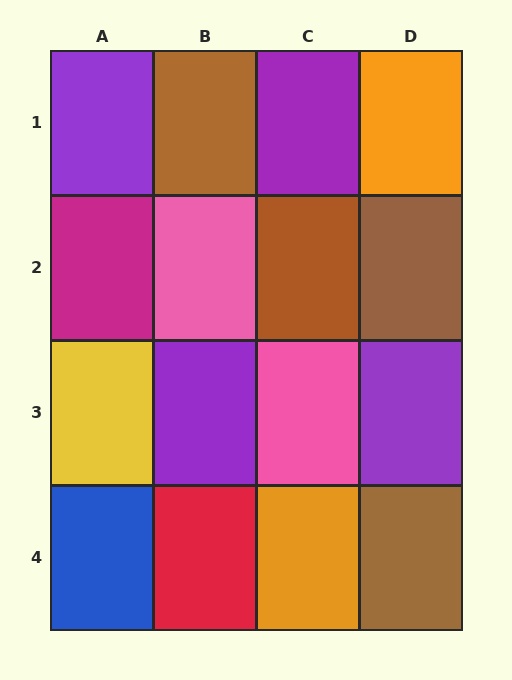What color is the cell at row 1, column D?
Orange.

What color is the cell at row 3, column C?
Pink.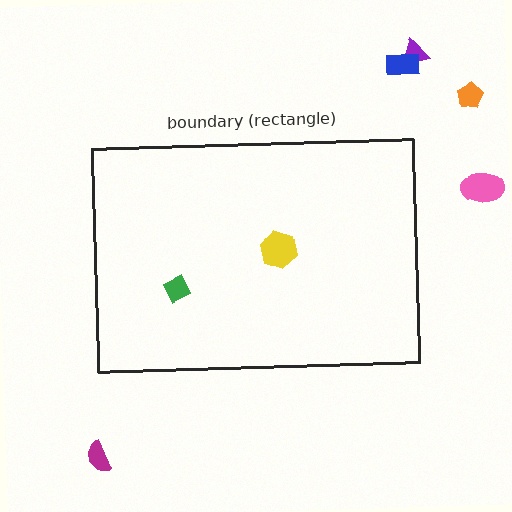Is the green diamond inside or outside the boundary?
Inside.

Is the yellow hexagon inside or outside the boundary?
Inside.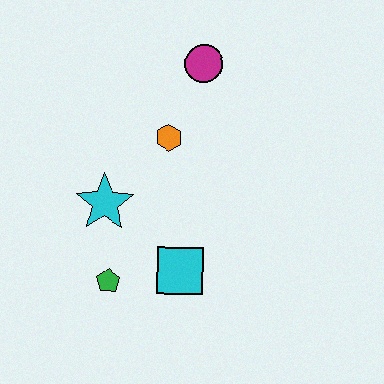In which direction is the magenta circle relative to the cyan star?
The magenta circle is above the cyan star.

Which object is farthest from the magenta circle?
The green pentagon is farthest from the magenta circle.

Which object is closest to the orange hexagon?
The magenta circle is closest to the orange hexagon.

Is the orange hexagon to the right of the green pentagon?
Yes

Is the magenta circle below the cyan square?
No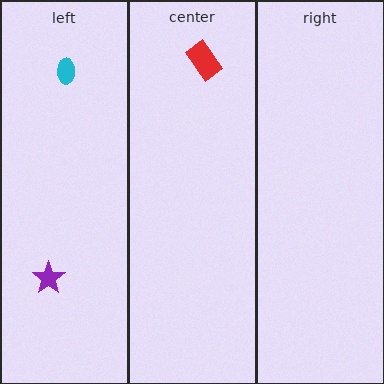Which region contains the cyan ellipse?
The left region.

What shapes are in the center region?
The red rectangle.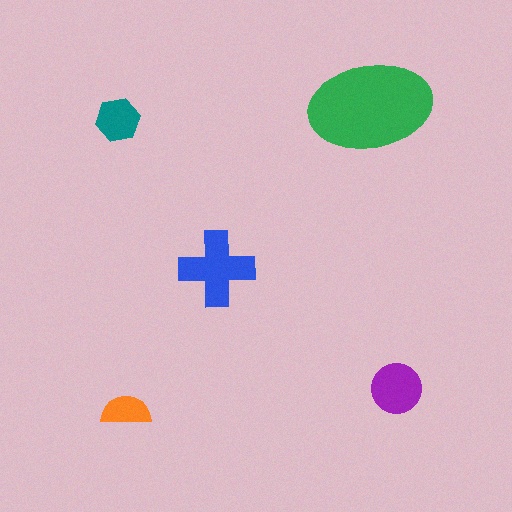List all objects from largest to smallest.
The green ellipse, the blue cross, the purple circle, the teal hexagon, the orange semicircle.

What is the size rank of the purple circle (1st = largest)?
3rd.